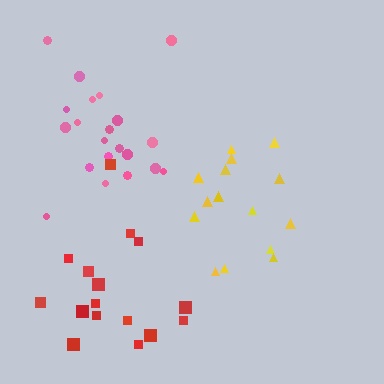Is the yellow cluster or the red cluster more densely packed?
Yellow.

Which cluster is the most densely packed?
Yellow.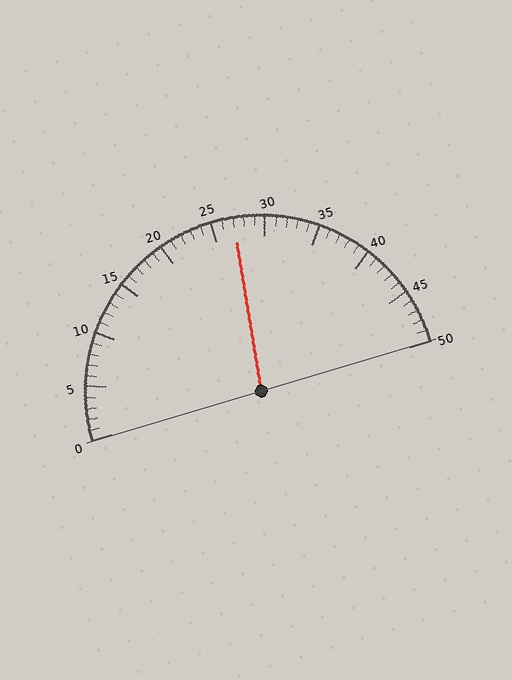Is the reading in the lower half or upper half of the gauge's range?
The reading is in the upper half of the range (0 to 50).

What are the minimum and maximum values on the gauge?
The gauge ranges from 0 to 50.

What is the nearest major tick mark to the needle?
The nearest major tick mark is 25.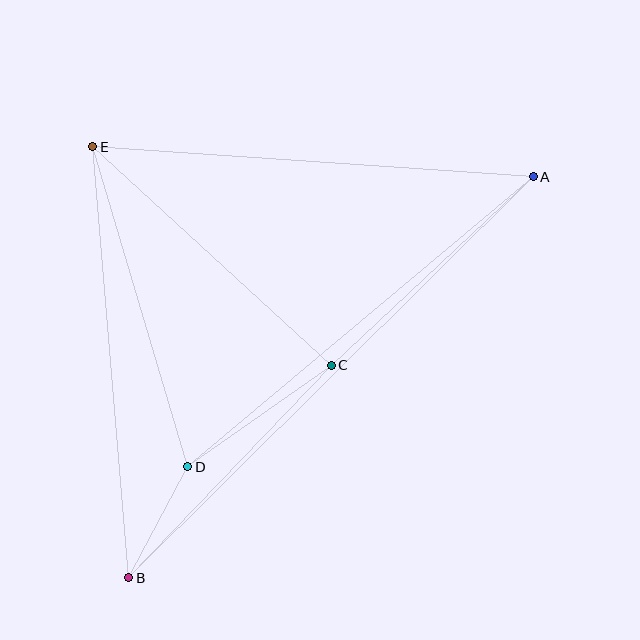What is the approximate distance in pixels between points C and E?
The distance between C and E is approximately 323 pixels.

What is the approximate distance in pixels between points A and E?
The distance between A and E is approximately 441 pixels.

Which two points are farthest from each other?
Points A and B are farthest from each other.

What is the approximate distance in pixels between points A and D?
The distance between A and D is approximately 451 pixels.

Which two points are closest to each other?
Points B and D are closest to each other.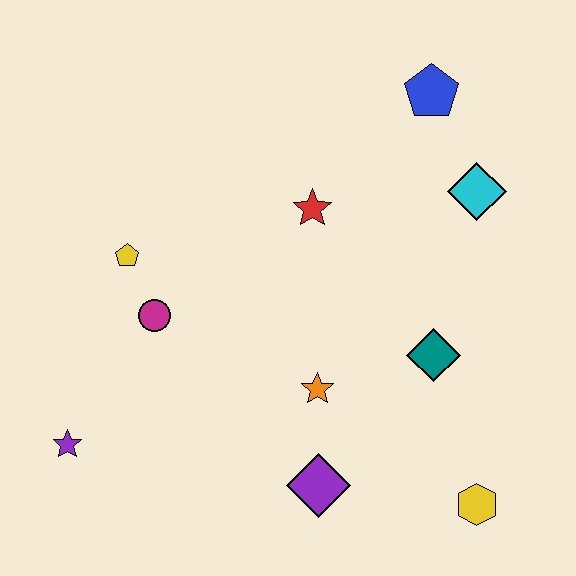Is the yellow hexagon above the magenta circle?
No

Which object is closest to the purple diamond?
The orange star is closest to the purple diamond.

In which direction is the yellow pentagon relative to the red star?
The yellow pentagon is to the left of the red star.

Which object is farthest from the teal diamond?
The purple star is farthest from the teal diamond.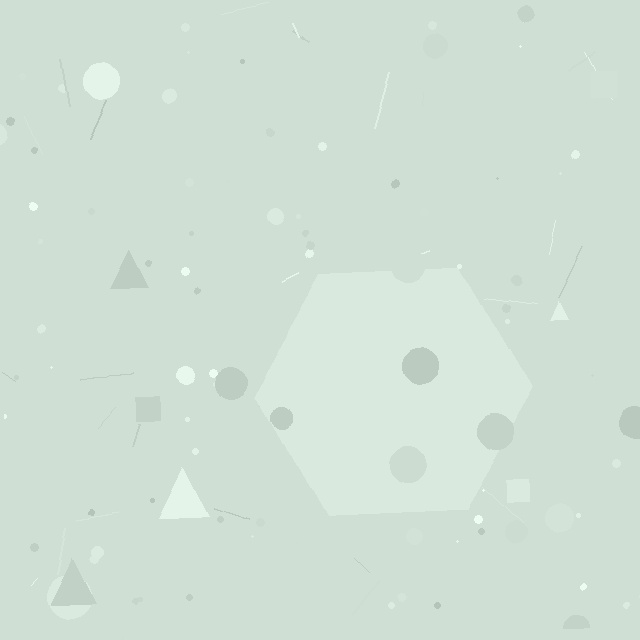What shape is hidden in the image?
A hexagon is hidden in the image.